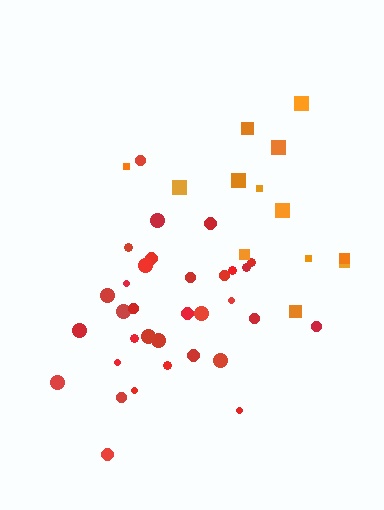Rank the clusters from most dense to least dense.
red, orange.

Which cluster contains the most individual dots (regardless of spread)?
Red (33).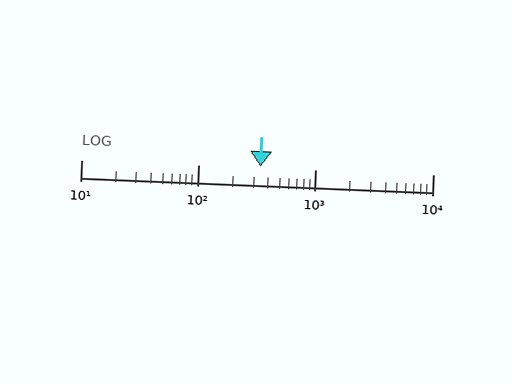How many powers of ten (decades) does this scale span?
The scale spans 3 decades, from 10 to 10000.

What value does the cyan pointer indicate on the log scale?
The pointer indicates approximately 340.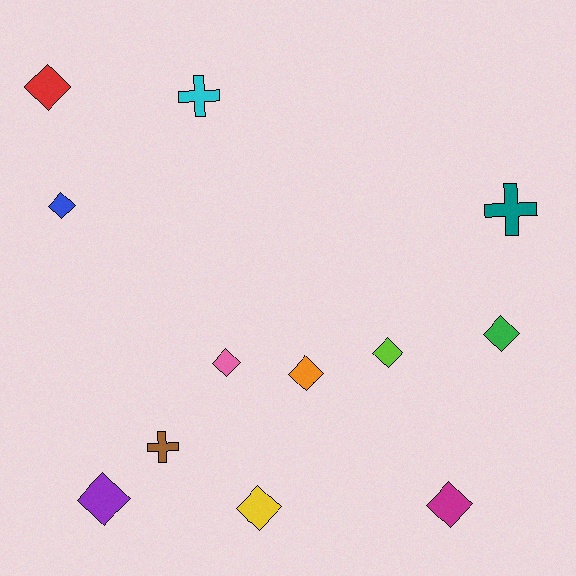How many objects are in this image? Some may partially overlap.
There are 12 objects.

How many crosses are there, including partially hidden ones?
There are 3 crosses.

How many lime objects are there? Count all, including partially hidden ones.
There is 1 lime object.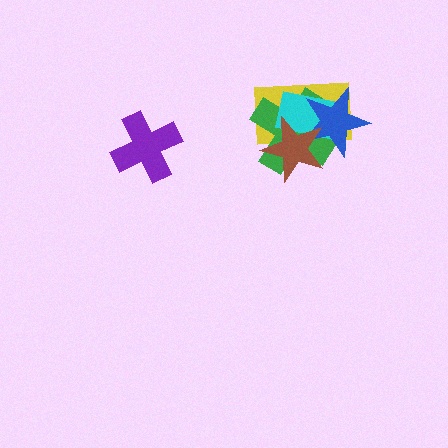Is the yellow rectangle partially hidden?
Yes, it is partially covered by another shape.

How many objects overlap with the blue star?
4 objects overlap with the blue star.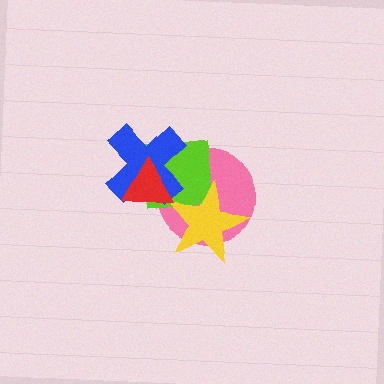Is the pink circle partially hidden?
Yes, it is partially covered by another shape.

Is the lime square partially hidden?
Yes, it is partially covered by another shape.